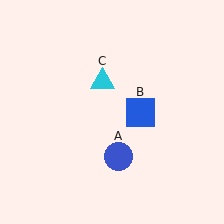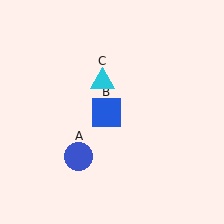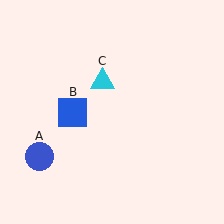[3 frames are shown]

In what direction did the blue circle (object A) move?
The blue circle (object A) moved left.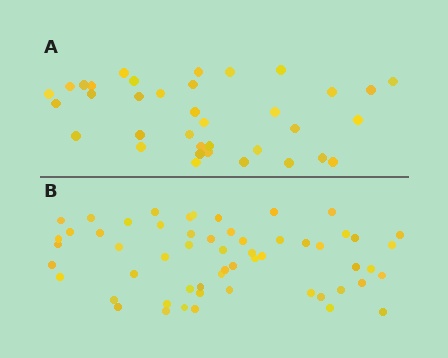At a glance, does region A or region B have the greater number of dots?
Region B (the bottom region) has more dots.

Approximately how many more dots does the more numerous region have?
Region B has approximately 20 more dots than region A.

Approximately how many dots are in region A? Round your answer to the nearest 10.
About 40 dots. (The exact count is 36, which rounds to 40.)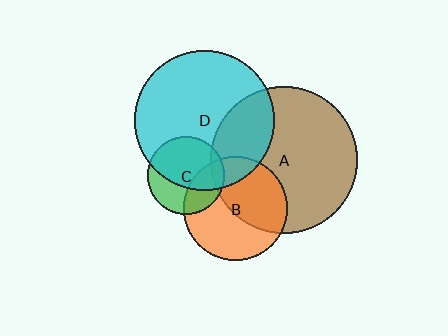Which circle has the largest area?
Circle A (brown).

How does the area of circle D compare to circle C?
Approximately 3.3 times.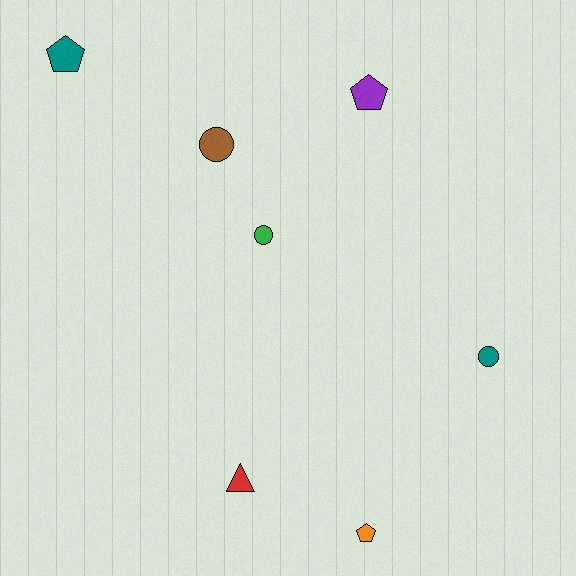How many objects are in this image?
There are 7 objects.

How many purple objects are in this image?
There is 1 purple object.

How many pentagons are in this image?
There are 3 pentagons.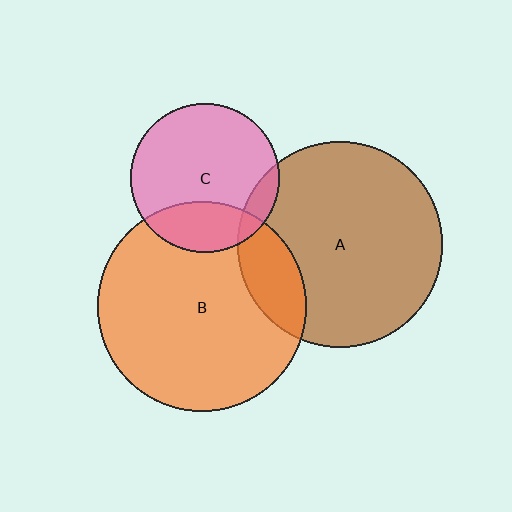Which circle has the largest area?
Circle B (orange).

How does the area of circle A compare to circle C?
Approximately 1.9 times.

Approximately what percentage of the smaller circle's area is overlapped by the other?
Approximately 25%.